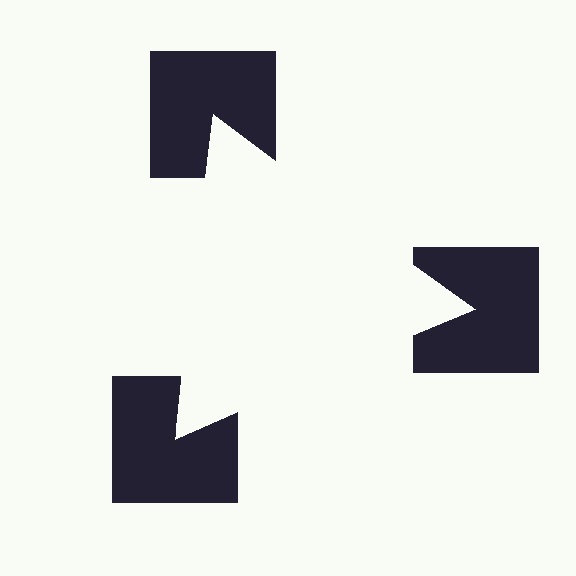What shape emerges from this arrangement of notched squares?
An illusory triangle — its edges are inferred from the aligned wedge cuts in the notched squares, not physically drawn.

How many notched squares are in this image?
There are 3 — one at each vertex of the illusory triangle.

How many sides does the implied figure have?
3 sides.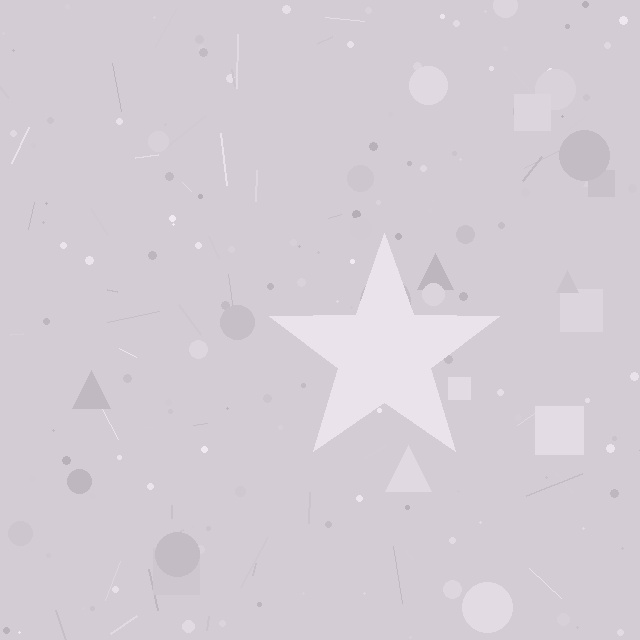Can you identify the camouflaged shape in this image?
The camouflaged shape is a star.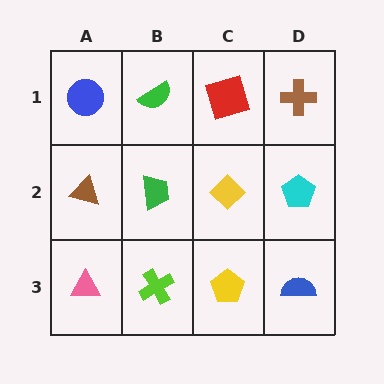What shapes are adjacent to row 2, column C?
A red square (row 1, column C), a yellow pentagon (row 3, column C), a green trapezoid (row 2, column B), a cyan pentagon (row 2, column D).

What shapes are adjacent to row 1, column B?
A green trapezoid (row 2, column B), a blue circle (row 1, column A), a red square (row 1, column C).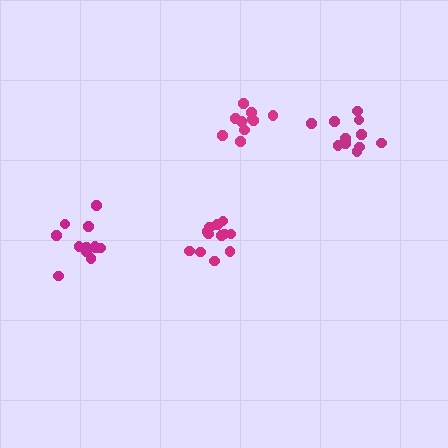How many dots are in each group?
Group 1: 11 dots, Group 2: 10 dots, Group 3: 12 dots, Group 4: 12 dots (45 total).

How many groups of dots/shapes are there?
There are 4 groups.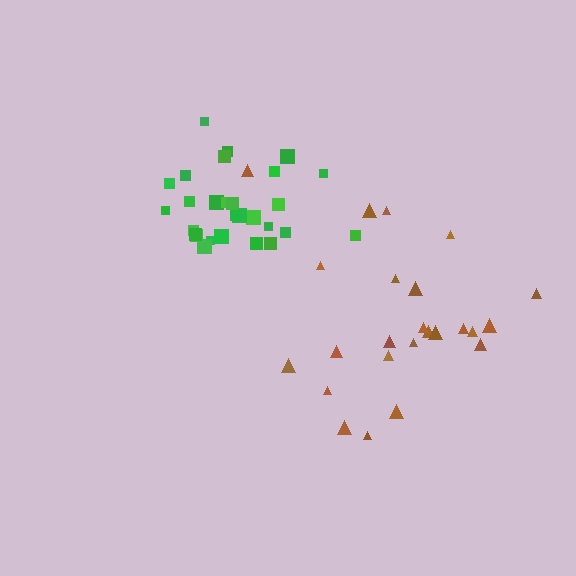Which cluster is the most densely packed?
Green.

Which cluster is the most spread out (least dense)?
Brown.